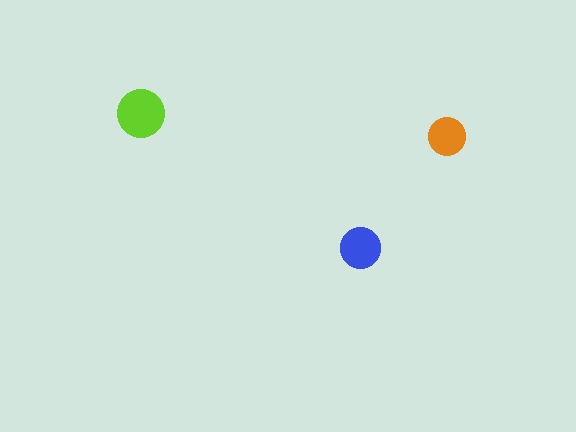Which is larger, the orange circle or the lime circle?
The lime one.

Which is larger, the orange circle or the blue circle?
The blue one.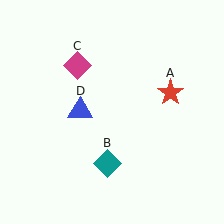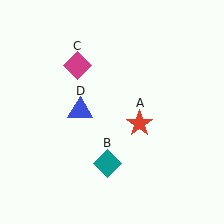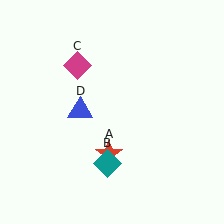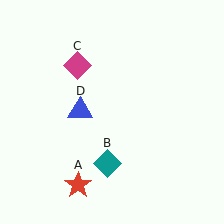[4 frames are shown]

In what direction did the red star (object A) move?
The red star (object A) moved down and to the left.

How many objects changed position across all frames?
1 object changed position: red star (object A).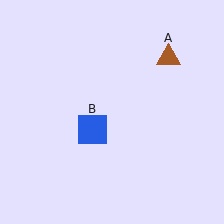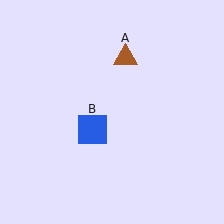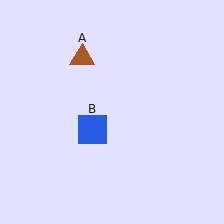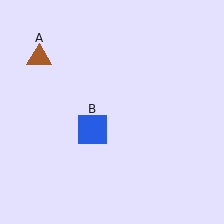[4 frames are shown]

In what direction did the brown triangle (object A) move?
The brown triangle (object A) moved left.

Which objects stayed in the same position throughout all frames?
Blue square (object B) remained stationary.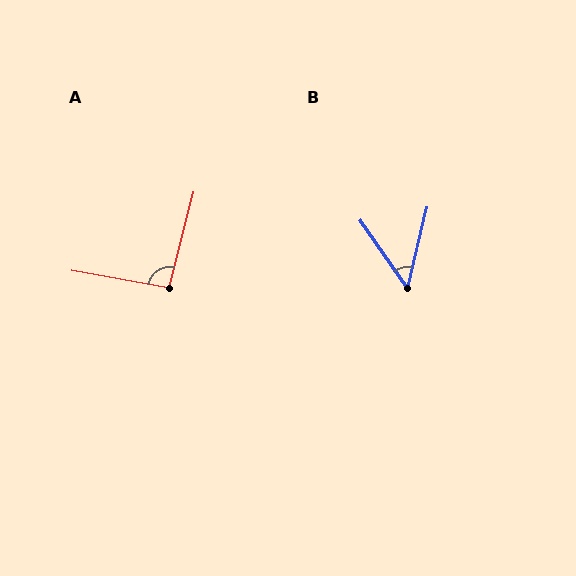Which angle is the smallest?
B, at approximately 48 degrees.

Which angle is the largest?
A, at approximately 94 degrees.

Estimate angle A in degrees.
Approximately 94 degrees.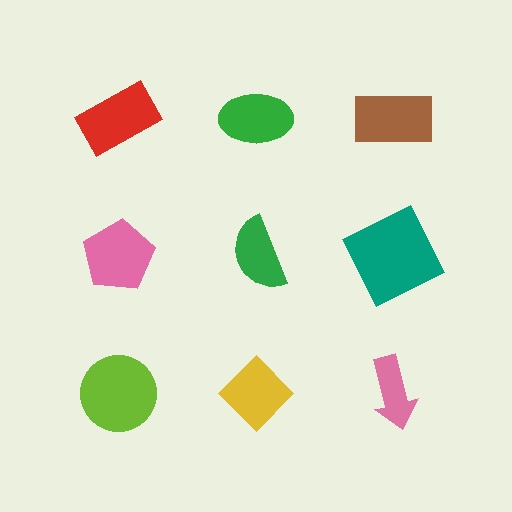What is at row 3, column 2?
A yellow diamond.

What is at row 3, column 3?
A pink arrow.